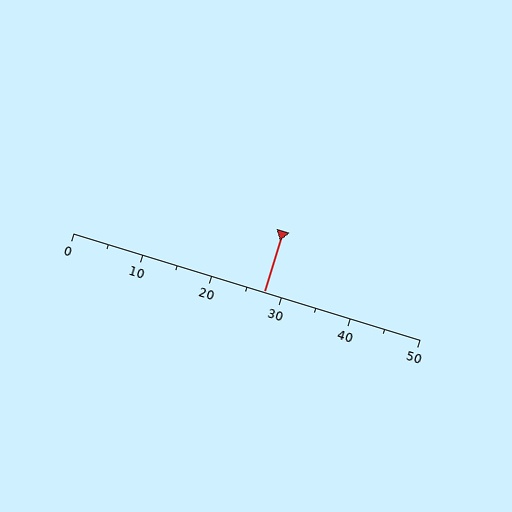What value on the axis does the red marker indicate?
The marker indicates approximately 27.5.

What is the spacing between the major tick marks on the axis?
The major ticks are spaced 10 apart.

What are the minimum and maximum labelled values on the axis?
The axis runs from 0 to 50.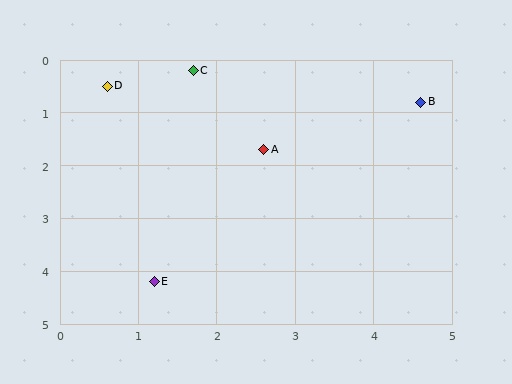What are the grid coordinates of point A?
Point A is at approximately (2.6, 1.7).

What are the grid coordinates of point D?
Point D is at approximately (0.6, 0.5).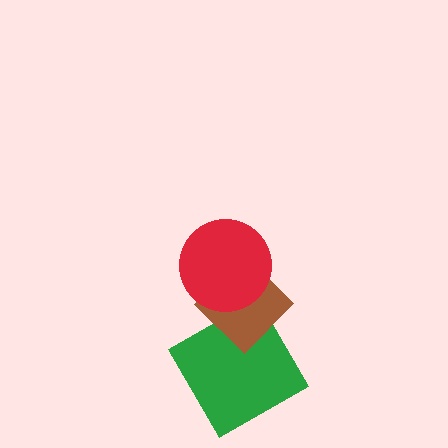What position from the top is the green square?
The green square is 3rd from the top.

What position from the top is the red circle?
The red circle is 1st from the top.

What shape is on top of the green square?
The brown diamond is on top of the green square.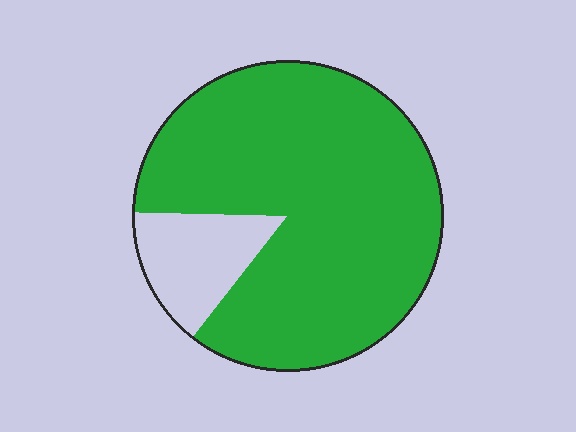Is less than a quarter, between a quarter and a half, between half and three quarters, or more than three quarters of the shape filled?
More than three quarters.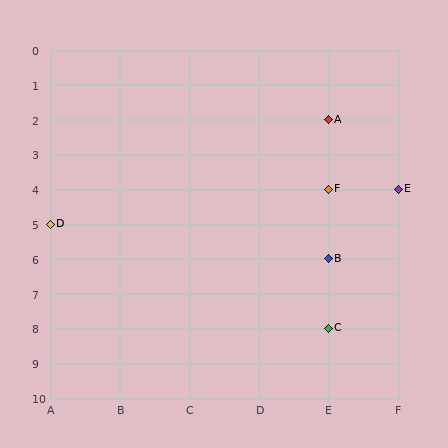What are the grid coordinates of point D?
Point D is at grid coordinates (A, 5).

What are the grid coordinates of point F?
Point F is at grid coordinates (E, 4).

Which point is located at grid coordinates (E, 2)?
Point A is at (E, 2).